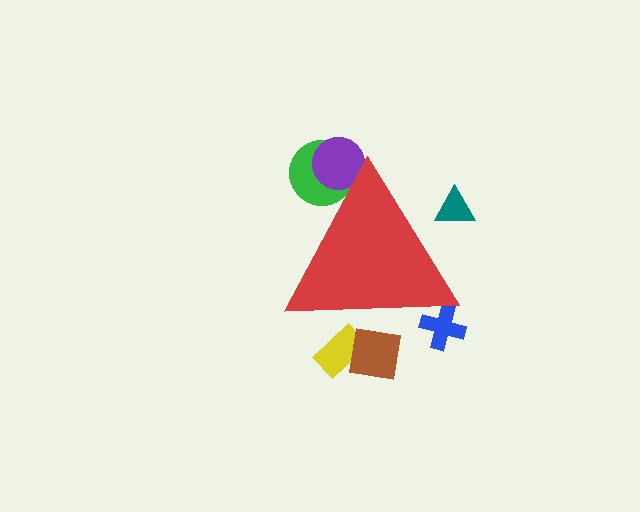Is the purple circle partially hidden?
Yes, the purple circle is partially hidden behind the red triangle.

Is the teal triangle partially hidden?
Yes, the teal triangle is partially hidden behind the red triangle.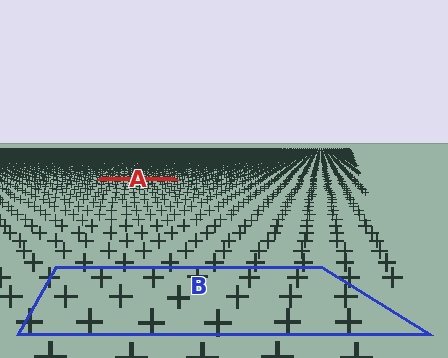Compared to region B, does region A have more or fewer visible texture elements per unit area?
Region A has more texture elements per unit area — they are packed more densely because it is farther away.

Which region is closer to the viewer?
Region B is closer. The texture elements there are larger and more spread out.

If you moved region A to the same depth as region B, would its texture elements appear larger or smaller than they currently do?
They would appear larger. At a closer depth, the same texture elements are projected at a bigger on-screen size.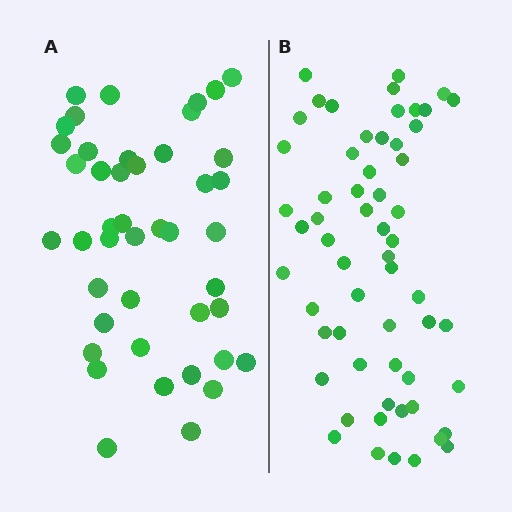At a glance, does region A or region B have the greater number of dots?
Region B (the right region) has more dots.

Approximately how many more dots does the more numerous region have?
Region B has approximately 15 more dots than region A.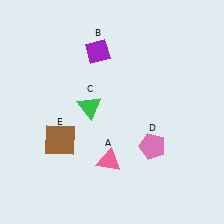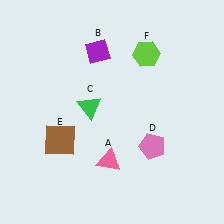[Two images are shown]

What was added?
A lime hexagon (F) was added in Image 2.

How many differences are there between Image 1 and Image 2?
There is 1 difference between the two images.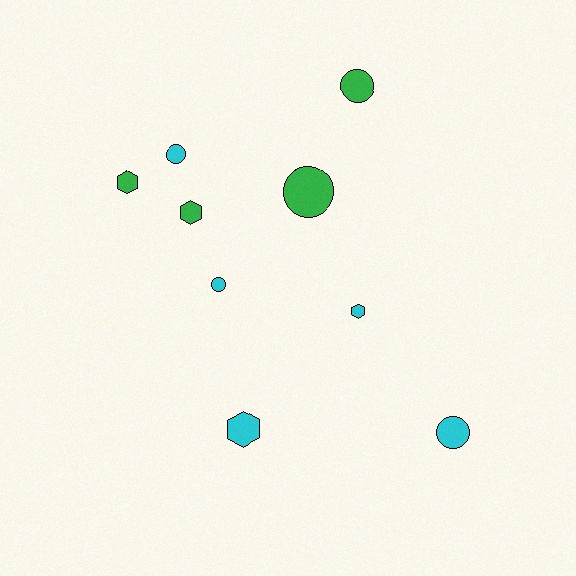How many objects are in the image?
There are 9 objects.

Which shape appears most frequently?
Circle, with 5 objects.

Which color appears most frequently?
Cyan, with 5 objects.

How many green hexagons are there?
There are 2 green hexagons.